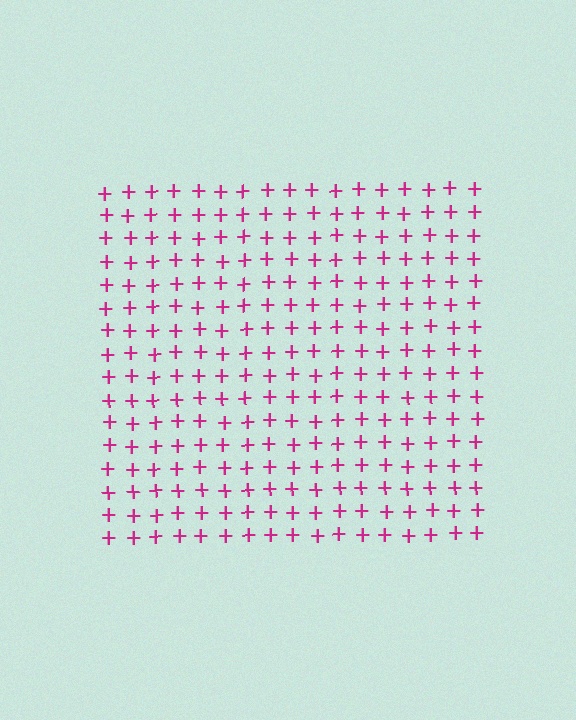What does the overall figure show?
The overall figure shows a square.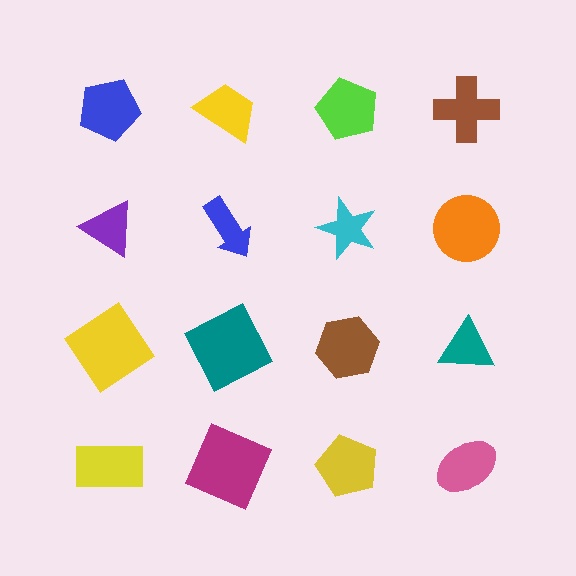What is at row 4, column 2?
A magenta square.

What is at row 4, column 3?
A yellow pentagon.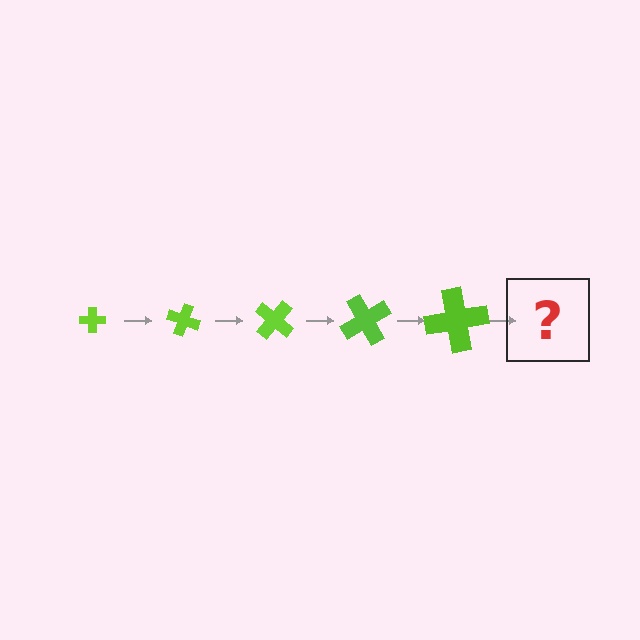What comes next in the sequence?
The next element should be a cross, larger than the previous one and rotated 100 degrees from the start.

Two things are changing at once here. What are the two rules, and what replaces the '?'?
The two rules are that the cross grows larger each step and it rotates 20 degrees each step. The '?' should be a cross, larger than the previous one and rotated 100 degrees from the start.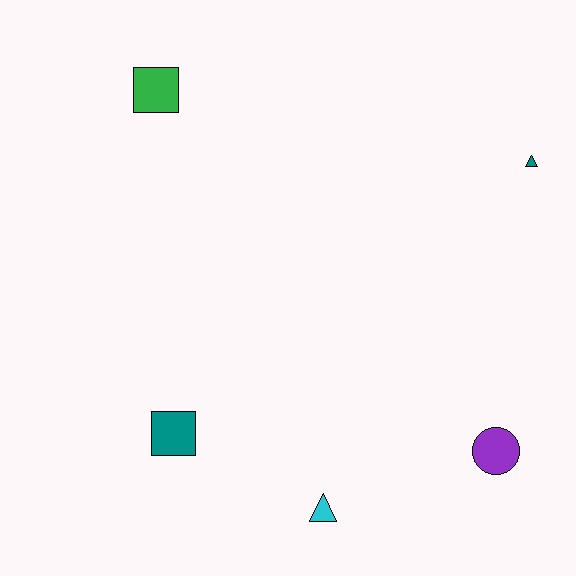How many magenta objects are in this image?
There are no magenta objects.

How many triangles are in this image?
There are 2 triangles.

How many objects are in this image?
There are 5 objects.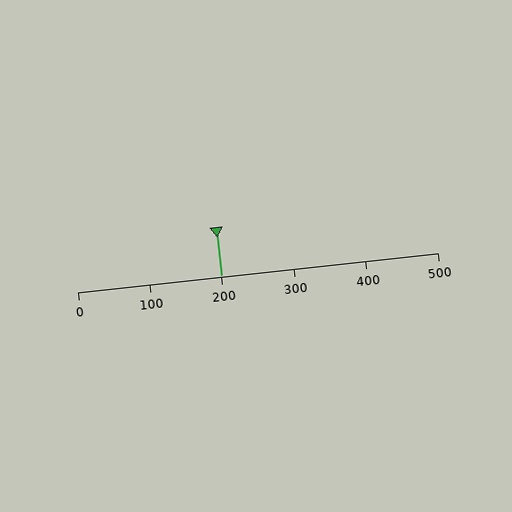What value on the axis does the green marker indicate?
The marker indicates approximately 200.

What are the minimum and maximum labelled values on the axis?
The axis runs from 0 to 500.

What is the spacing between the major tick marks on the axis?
The major ticks are spaced 100 apart.